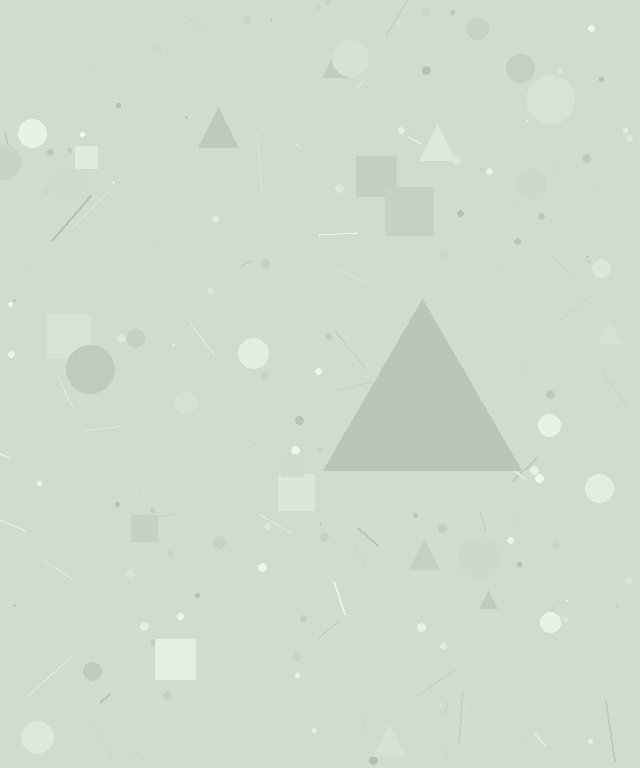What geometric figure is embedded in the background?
A triangle is embedded in the background.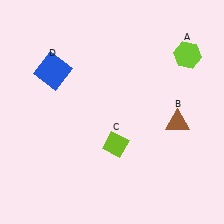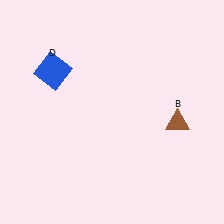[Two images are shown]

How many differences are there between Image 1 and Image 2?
There are 2 differences between the two images.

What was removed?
The lime hexagon (A), the lime diamond (C) were removed in Image 2.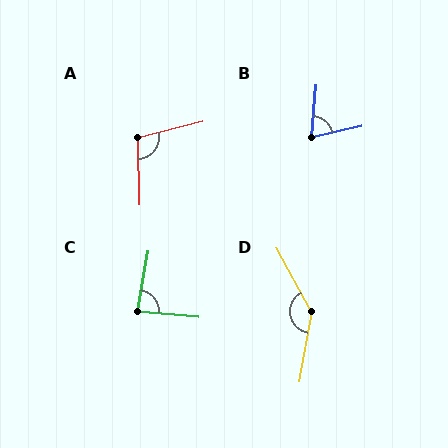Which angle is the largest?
D, at approximately 141 degrees.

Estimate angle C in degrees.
Approximately 85 degrees.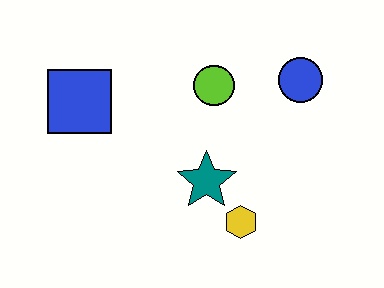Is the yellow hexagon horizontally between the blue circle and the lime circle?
Yes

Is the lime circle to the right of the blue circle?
No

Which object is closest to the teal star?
The yellow hexagon is closest to the teal star.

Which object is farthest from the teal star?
The blue square is farthest from the teal star.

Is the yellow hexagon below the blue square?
Yes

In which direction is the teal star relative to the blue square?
The teal star is to the right of the blue square.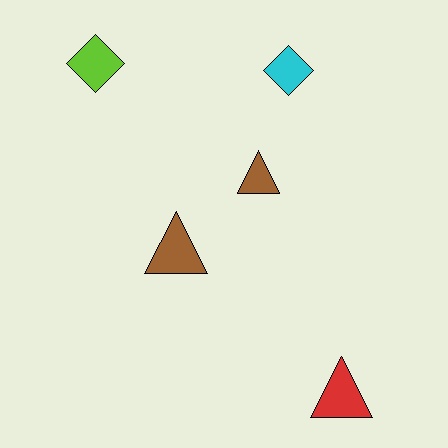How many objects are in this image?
There are 5 objects.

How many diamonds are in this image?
There are 2 diamonds.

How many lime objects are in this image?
There is 1 lime object.